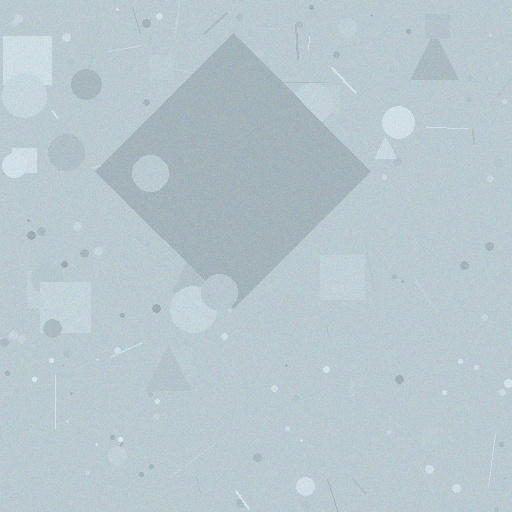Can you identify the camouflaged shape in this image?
The camouflaged shape is a diamond.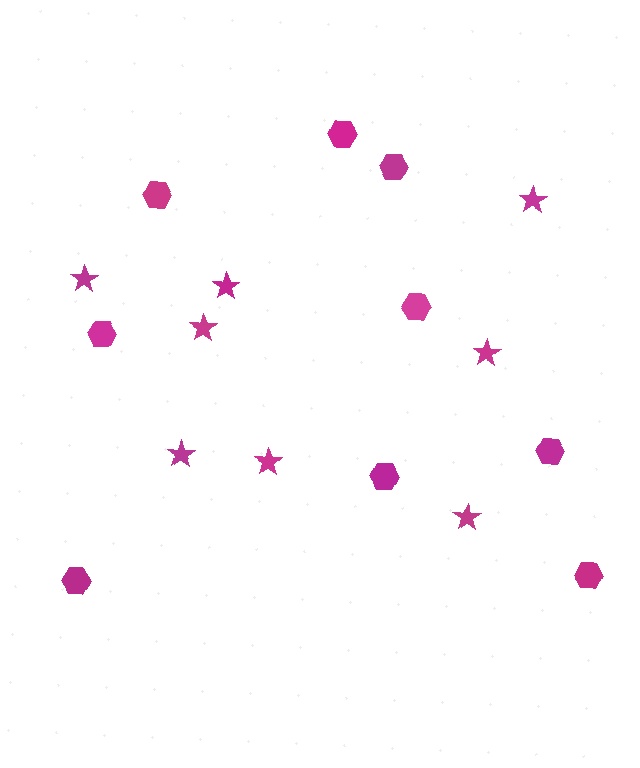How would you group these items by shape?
There are 2 groups: one group of hexagons (9) and one group of stars (8).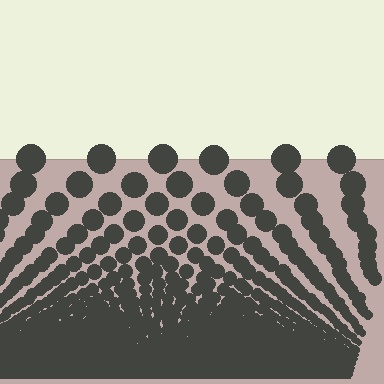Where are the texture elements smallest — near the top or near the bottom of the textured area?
Near the bottom.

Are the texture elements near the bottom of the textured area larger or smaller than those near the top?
Smaller. The gradient is inverted — elements near the bottom are smaller and denser.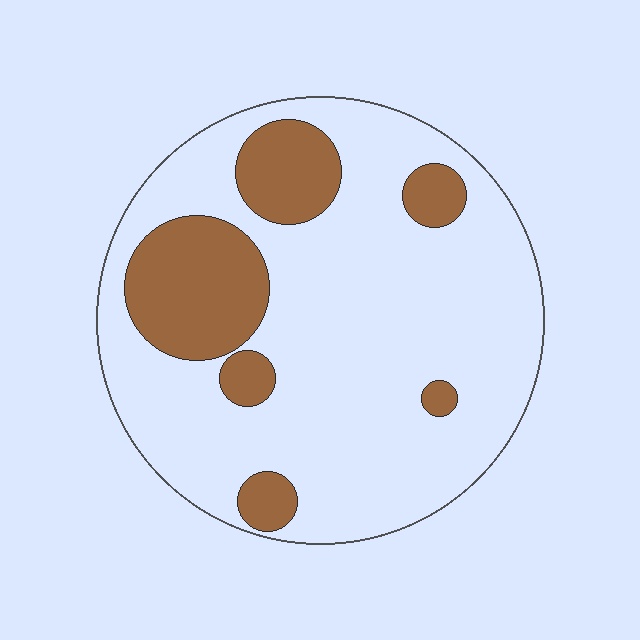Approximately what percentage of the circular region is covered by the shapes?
Approximately 20%.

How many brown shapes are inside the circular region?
6.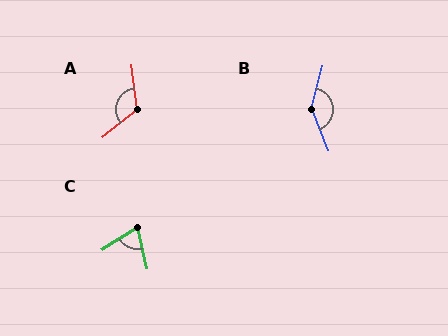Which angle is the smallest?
C, at approximately 71 degrees.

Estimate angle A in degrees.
Approximately 122 degrees.